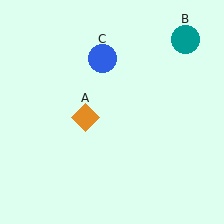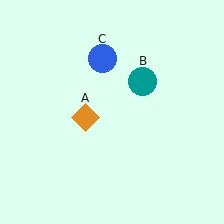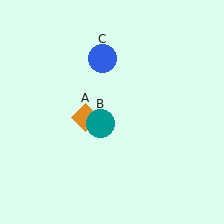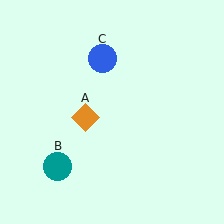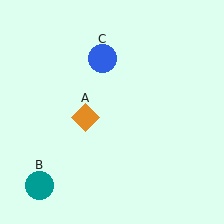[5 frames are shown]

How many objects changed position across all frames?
1 object changed position: teal circle (object B).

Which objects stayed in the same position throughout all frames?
Orange diamond (object A) and blue circle (object C) remained stationary.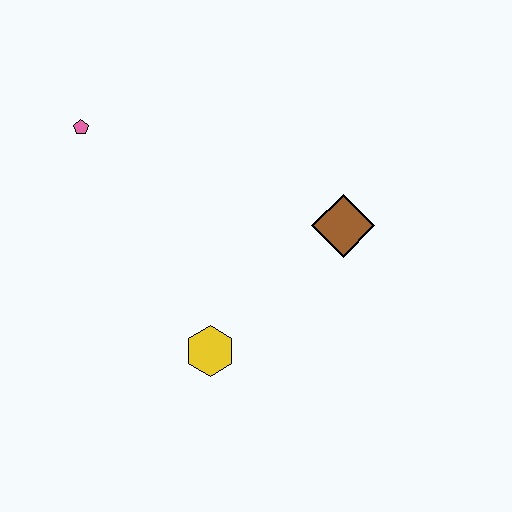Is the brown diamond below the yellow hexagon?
No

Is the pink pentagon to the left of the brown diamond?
Yes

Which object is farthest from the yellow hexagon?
The pink pentagon is farthest from the yellow hexagon.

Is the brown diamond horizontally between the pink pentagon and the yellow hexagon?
No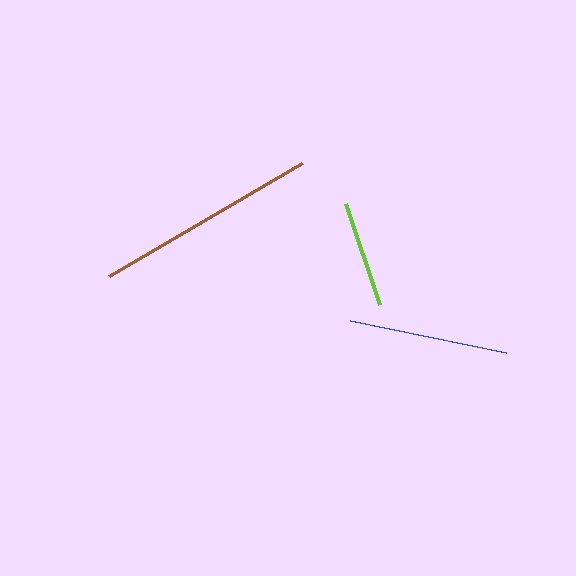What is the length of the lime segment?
The lime segment is approximately 106 pixels long.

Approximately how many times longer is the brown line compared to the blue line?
The brown line is approximately 1.4 times the length of the blue line.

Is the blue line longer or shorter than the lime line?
The blue line is longer than the lime line.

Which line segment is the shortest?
The lime line is the shortest at approximately 106 pixels.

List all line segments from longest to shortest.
From longest to shortest: brown, blue, lime.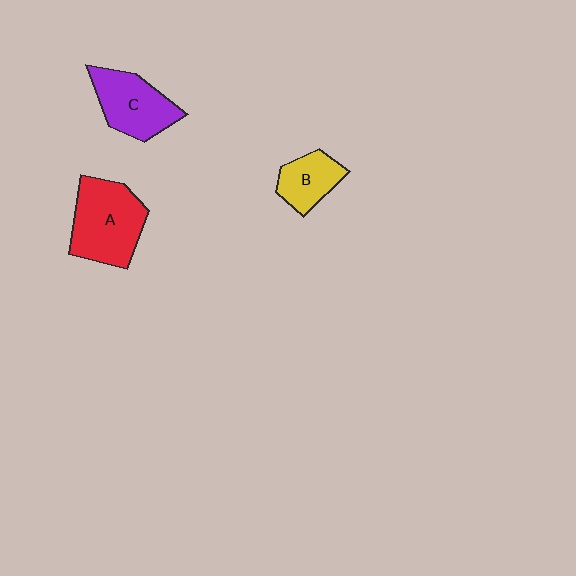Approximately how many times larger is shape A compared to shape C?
Approximately 1.3 times.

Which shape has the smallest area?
Shape B (yellow).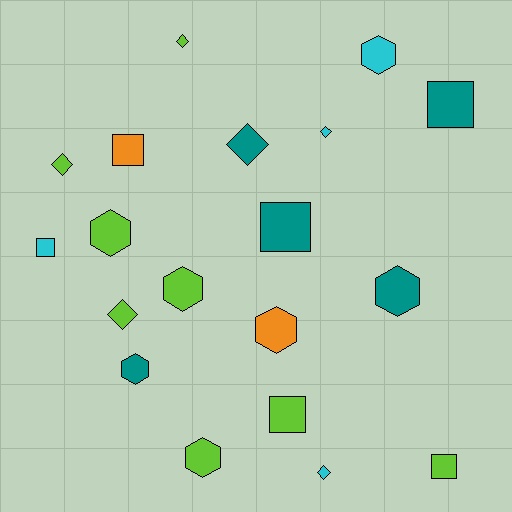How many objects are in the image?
There are 19 objects.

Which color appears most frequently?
Lime, with 8 objects.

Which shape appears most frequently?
Hexagon, with 7 objects.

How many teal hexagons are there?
There are 2 teal hexagons.